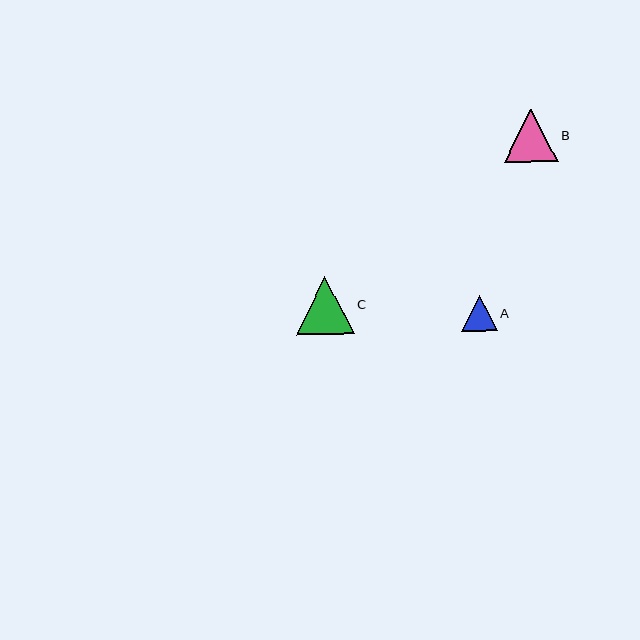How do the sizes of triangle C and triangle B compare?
Triangle C and triangle B are approximately the same size.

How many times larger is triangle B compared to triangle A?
Triangle B is approximately 1.5 times the size of triangle A.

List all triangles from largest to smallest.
From largest to smallest: C, B, A.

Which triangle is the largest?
Triangle C is the largest with a size of approximately 58 pixels.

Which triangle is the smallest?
Triangle A is the smallest with a size of approximately 36 pixels.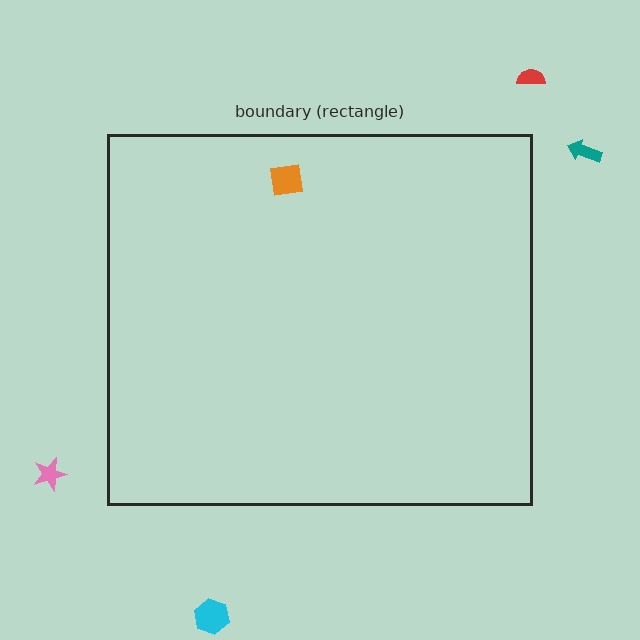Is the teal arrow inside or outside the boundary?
Outside.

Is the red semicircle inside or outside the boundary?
Outside.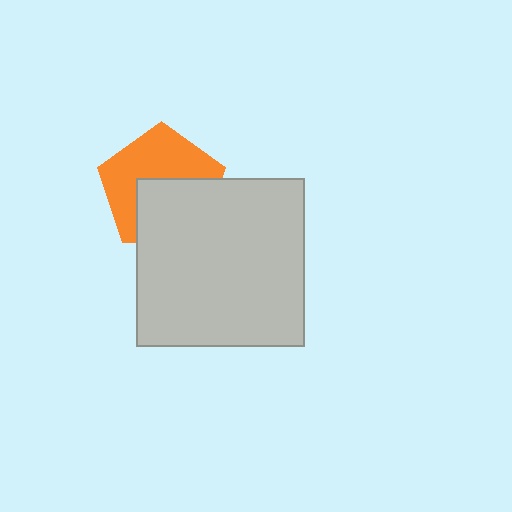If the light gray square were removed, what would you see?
You would see the complete orange pentagon.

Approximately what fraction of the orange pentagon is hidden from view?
Roughly 46% of the orange pentagon is hidden behind the light gray square.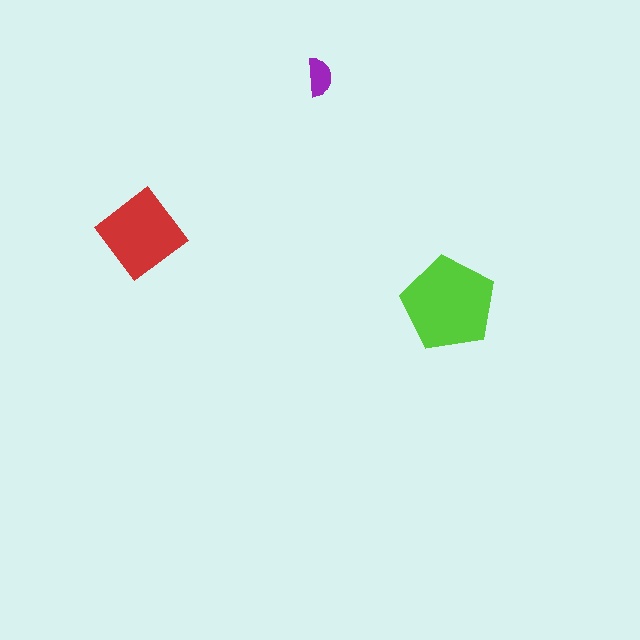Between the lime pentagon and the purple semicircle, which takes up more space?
The lime pentagon.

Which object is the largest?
The lime pentagon.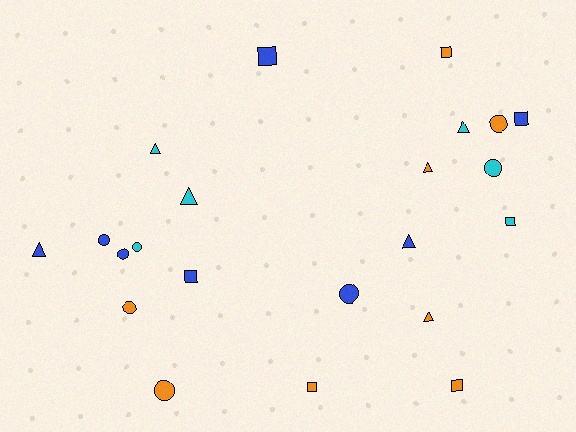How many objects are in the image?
There are 22 objects.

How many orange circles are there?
There are 3 orange circles.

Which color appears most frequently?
Blue, with 8 objects.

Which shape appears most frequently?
Circle, with 8 objects.